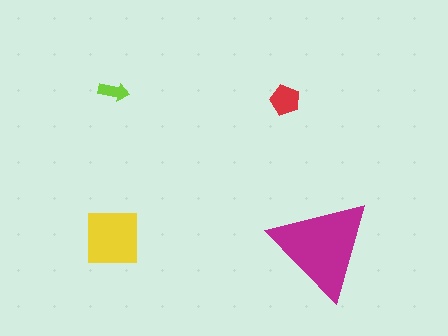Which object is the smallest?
The lime arrow.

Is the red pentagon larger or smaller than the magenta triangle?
Smaller.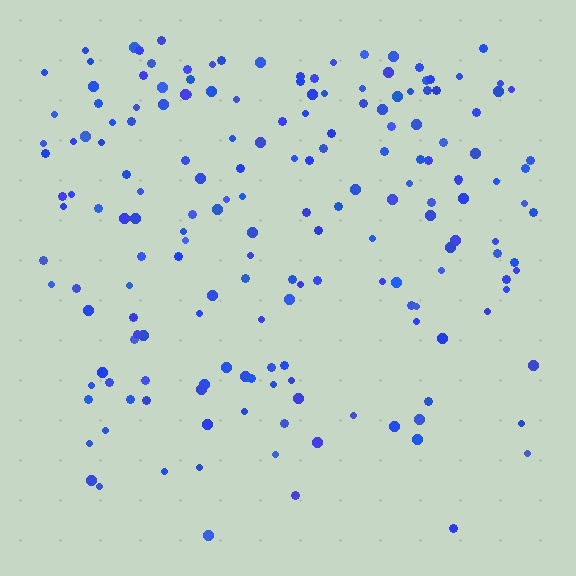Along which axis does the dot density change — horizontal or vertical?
Vertical.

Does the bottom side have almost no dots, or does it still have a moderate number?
Still a moderate number, just noticeably fewer than the top.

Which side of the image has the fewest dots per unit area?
The bottom.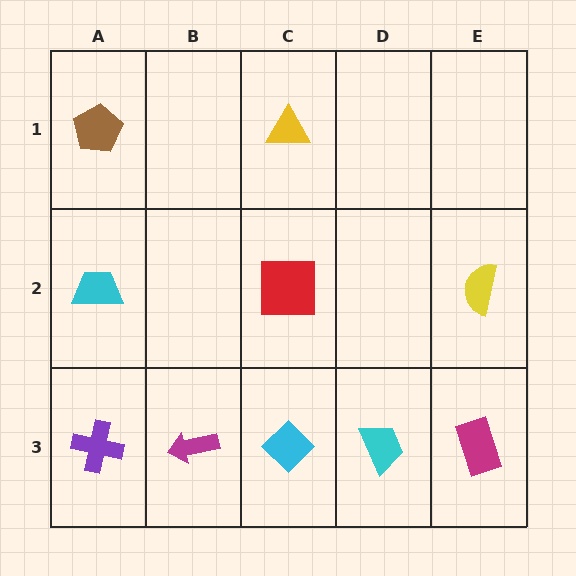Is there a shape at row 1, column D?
No, that cell is empty.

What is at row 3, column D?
A cyan trapezoid.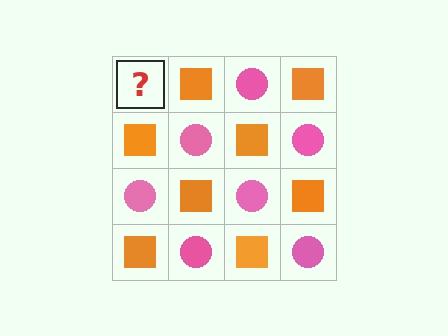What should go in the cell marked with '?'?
The missing cell should contain a pink circle.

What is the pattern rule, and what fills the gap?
The rule is that it alternates pink circle and orange square in a checkerboard pattern. The gap should be filled with a pink circle.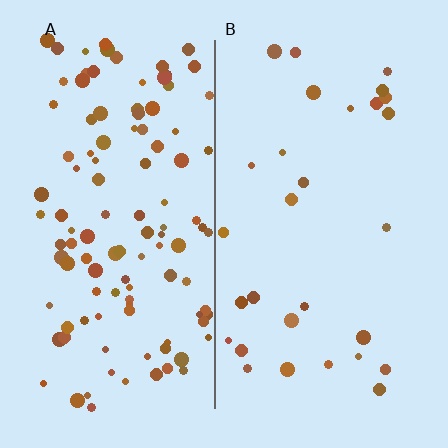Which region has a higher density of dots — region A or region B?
A (the left).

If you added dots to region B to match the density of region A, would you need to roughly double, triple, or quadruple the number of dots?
Approximately quadruple.